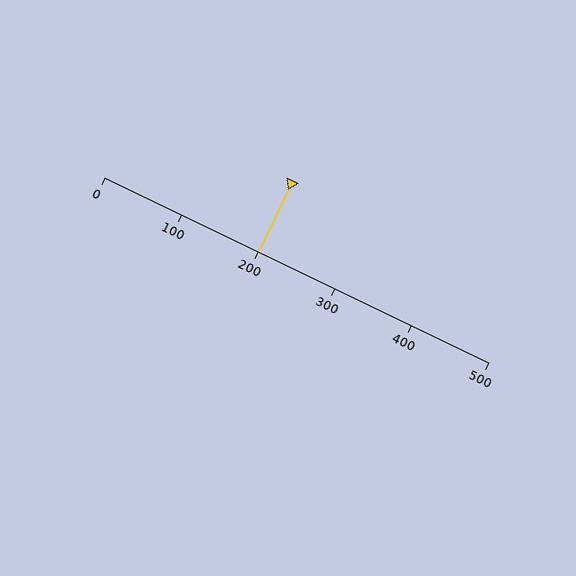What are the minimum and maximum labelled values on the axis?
The axis runs from 0 to 500.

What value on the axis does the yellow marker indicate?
The marker indicates approximately 200.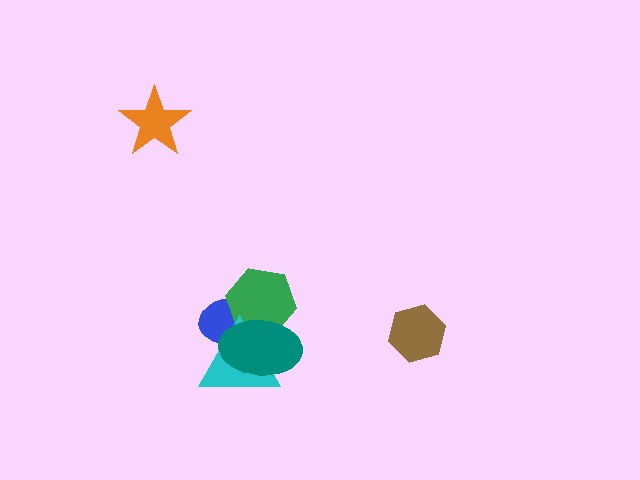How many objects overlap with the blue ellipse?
3 objects overlap with the blue ellipse.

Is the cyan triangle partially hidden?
Yes, it is partially covered by another shape.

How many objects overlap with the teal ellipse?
3 objects overlap with the teal ellipse.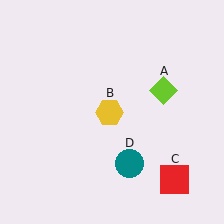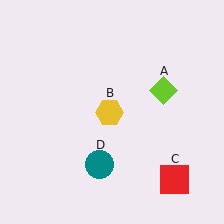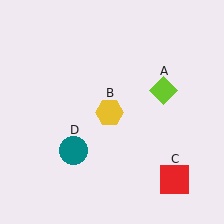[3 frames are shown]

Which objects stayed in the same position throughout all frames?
Lime diamond (object A) and yellow hexagon (object B) and red square (object C) remained stationary.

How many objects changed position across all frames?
1 object changed position: teal circle (object D).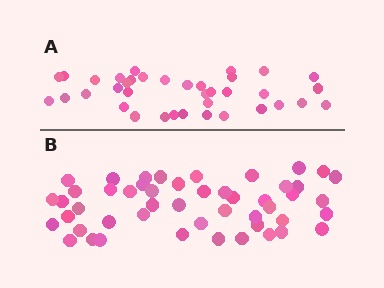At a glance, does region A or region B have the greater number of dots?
Region B (the bottom region) has more dots.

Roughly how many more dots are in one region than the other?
Region B has roughly 12 or so more dots than region A.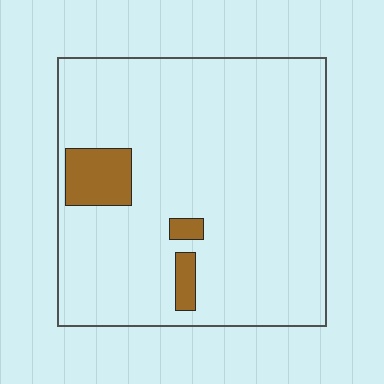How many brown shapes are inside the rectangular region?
3.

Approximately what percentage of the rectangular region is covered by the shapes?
Approximately 10%.